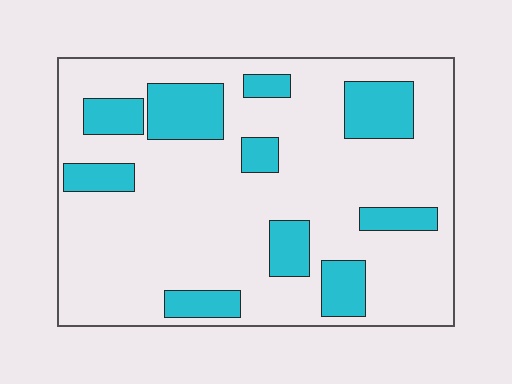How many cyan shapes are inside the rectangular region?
10.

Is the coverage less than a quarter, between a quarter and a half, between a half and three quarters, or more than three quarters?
Less than a quarter.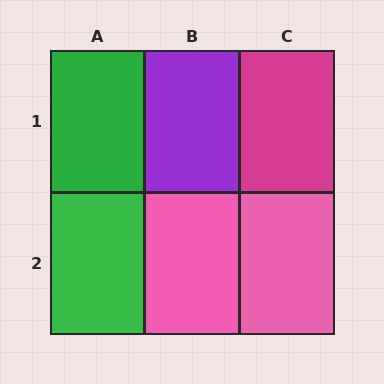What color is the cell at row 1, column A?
Green.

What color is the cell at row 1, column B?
Purple.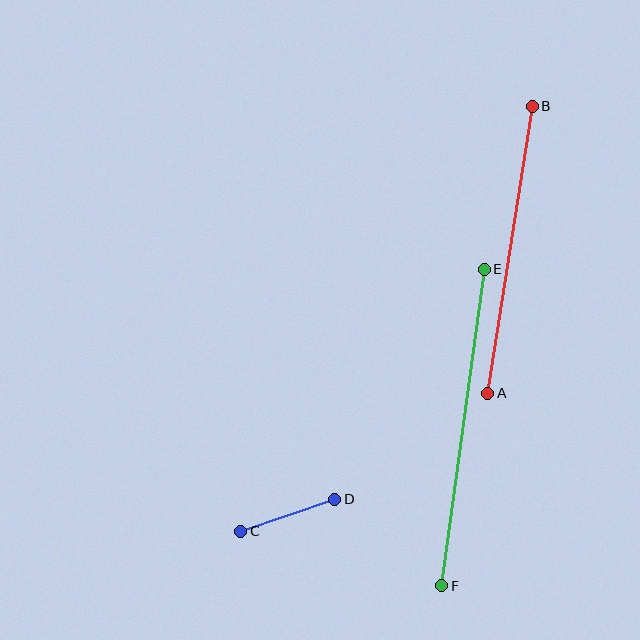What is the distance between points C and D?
The distance is approximately 99 pixels.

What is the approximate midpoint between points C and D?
The midpoint is at approximately (288, 515) pixels.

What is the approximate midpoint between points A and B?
The midpoint is at approximately (510, 250) pixels.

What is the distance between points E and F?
The distance is approximately 320 pixels.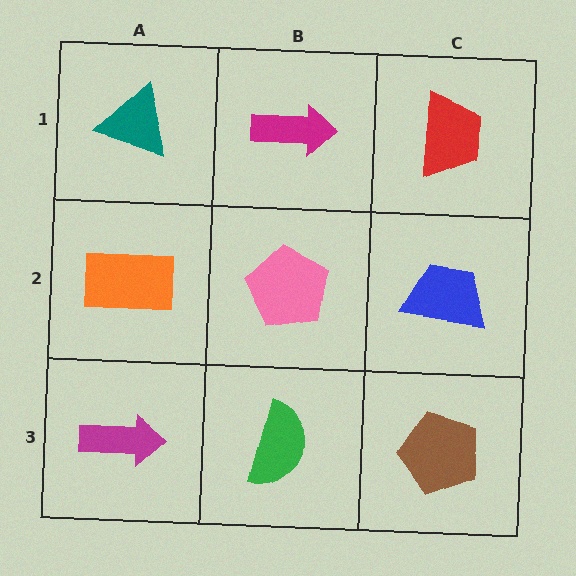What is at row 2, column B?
A pink pentagon.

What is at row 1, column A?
A teal triangle.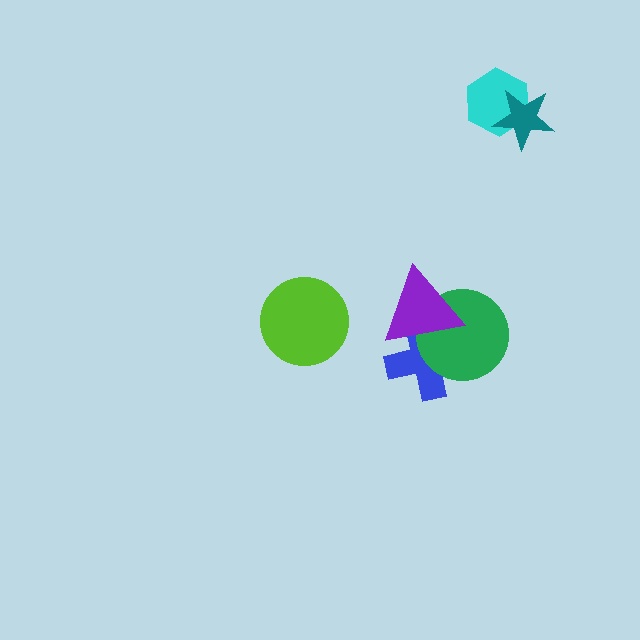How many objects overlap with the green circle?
2 objects overlap with the green circle.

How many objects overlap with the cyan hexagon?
1 object overlaps with the cyan hexagon.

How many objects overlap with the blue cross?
2 objects overlap with the blue cross.